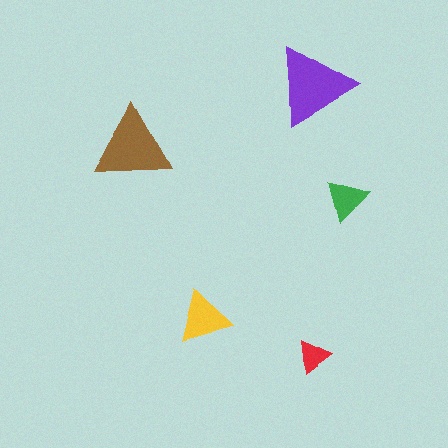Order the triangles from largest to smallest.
the purple one, the brown one, the yellow one, the green one, the red one.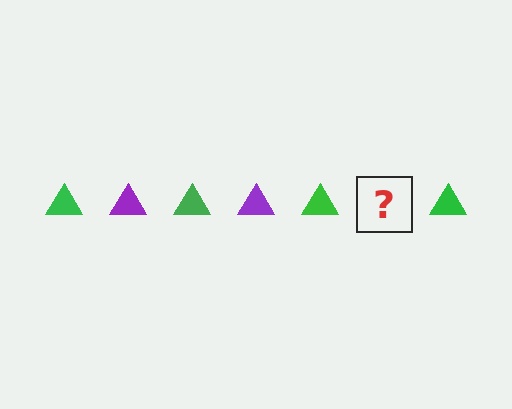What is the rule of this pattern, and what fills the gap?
The rule is that the pattern cycles through green, purple triangles. The gap should be filled with a purple triangle.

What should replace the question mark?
The question mark should be replaced with a purple triangle.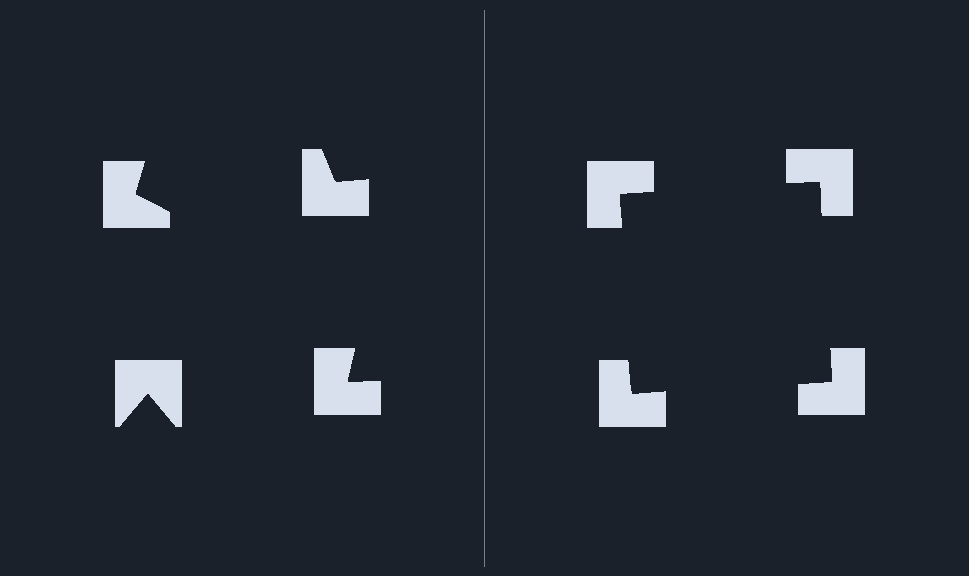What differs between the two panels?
The notched squares are positioned identically on both sides; only the wedge orientations differ. On the right they align to a square; on the left they are misaligned.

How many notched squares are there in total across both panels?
8 — 4 on each side.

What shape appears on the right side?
An illusory square.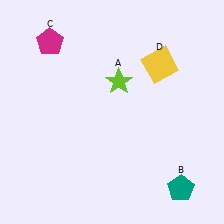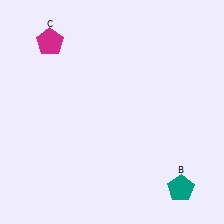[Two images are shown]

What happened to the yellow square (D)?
The yellow square (D) was removed in Image 2. It was in the top-right area of Image 1.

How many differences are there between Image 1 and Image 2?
There are 2 differences between the two images.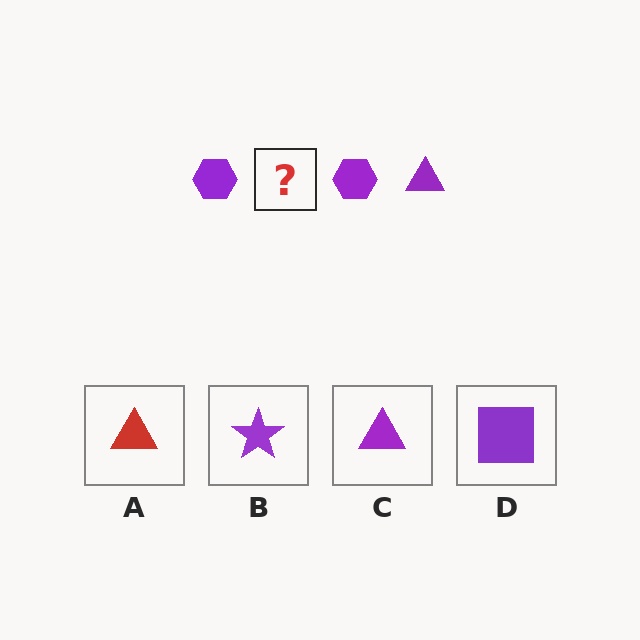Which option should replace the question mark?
Option C.